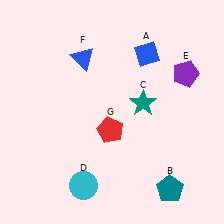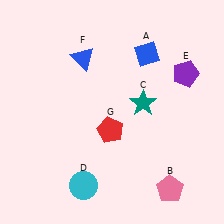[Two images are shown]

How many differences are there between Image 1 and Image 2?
There is 1 difference between the two images.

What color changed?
The pentagon (B) changed from teal in Image 1 to pink in Image 2.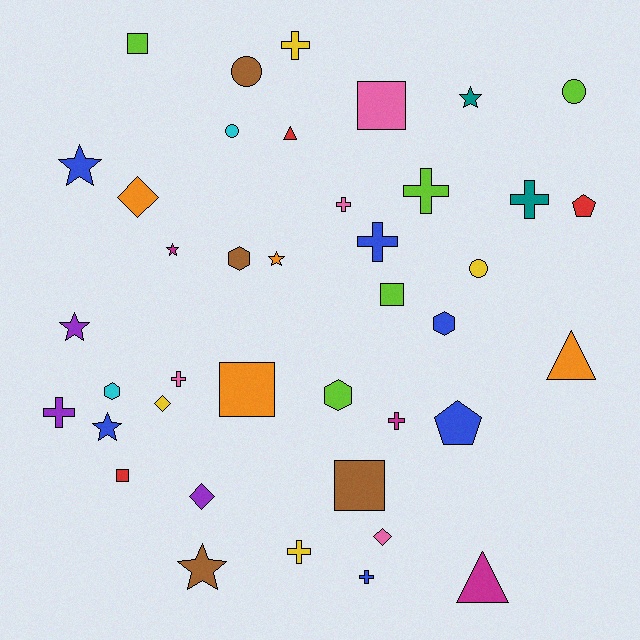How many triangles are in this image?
There are 3 triangles.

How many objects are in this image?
There are 40 objects.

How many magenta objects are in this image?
There are 3 magenta objects.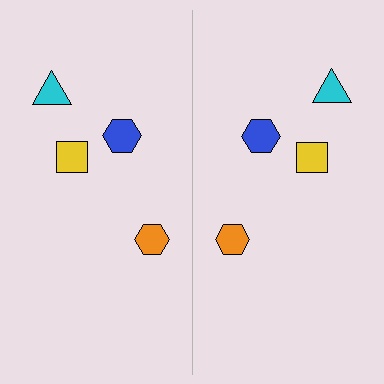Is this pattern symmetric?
Yes, this pattern has bilateral (reflection) symmetry.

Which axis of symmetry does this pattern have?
The pattern has a vertical axis of symmetry running through the center of the image.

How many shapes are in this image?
There are 8 shapes in this image.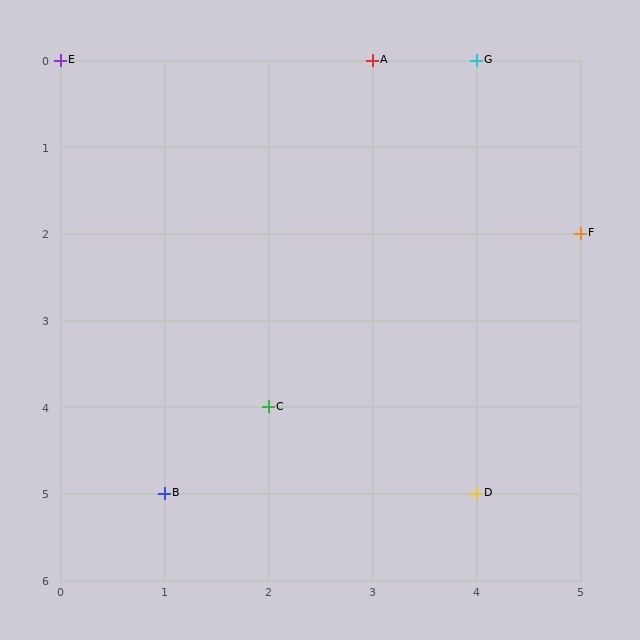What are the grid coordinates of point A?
Point A is at grid coordinates (3, 0).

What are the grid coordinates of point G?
Point G is at grid coordinates (4, 0).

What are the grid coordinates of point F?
Point F is at grid coordinates (5, 2).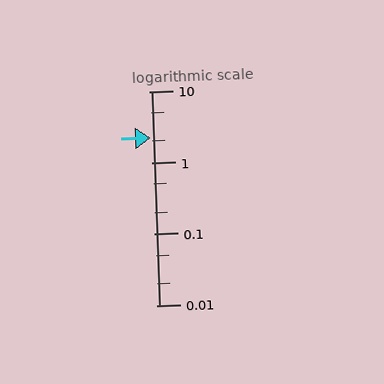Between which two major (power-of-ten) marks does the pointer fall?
The pointer is between 1 and 10.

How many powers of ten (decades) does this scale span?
The scale spans 3 decades, from 0.01 to 10.